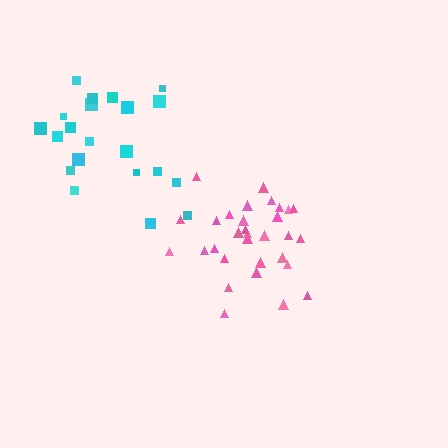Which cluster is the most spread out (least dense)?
Cyan.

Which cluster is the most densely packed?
Pink.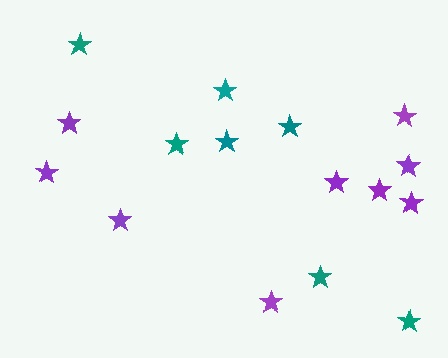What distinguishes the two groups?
There are 2 groups: one group of purple stars (9) and one group of teal stars (7).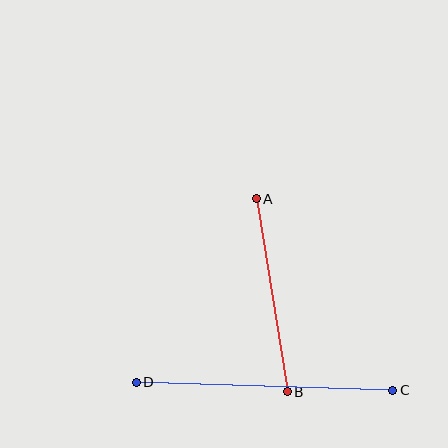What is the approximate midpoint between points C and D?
The midpoint is at approximately (264, 386) pixels.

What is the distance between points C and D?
The distance is approximately 257 pixels.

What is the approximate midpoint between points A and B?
The midpoint is at approximately (272, 295) pixels.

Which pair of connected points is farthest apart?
Points C and D are farthest apart.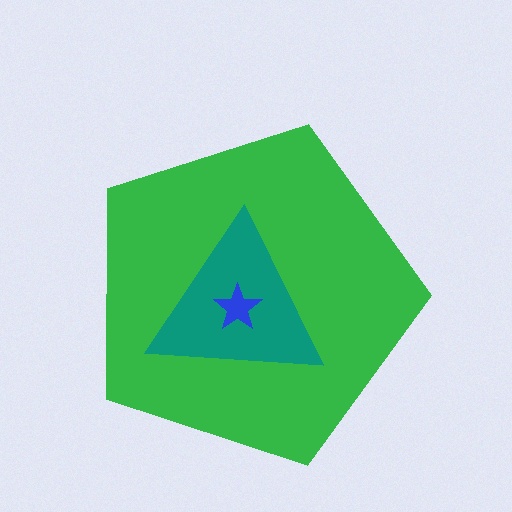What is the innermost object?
The blue star.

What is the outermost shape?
The green pentagon.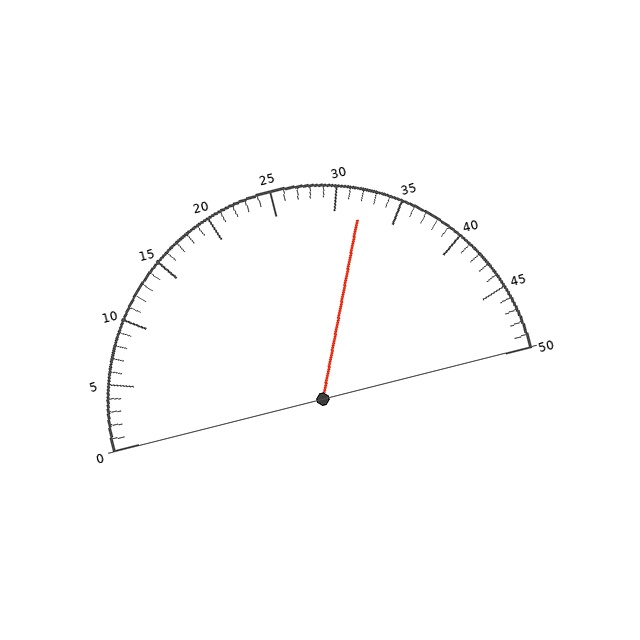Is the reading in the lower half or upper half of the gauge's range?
The reading is in the upper half of the range (0 to 50).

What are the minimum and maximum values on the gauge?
The gauge ranges from 0 to 50.